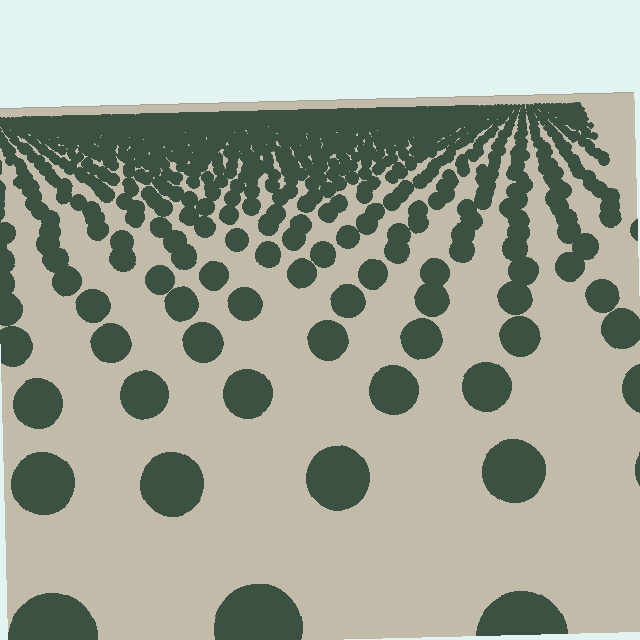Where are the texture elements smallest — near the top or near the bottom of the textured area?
Near the top.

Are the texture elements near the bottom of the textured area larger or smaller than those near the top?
Larger. Near the bottom, elements are closer to the viewer and appear at a bigger on-screen size.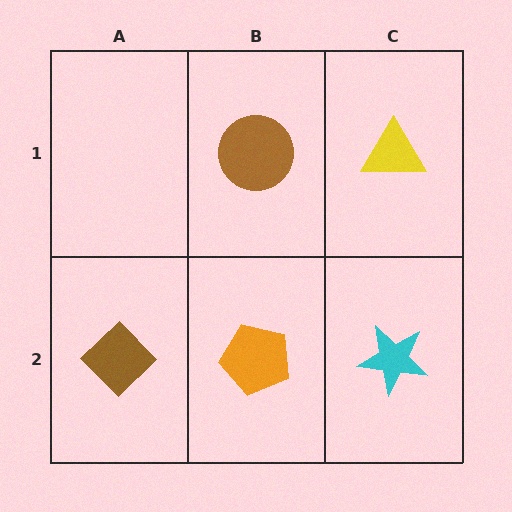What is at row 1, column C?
A yellow triangle.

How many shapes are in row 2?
3 shapes.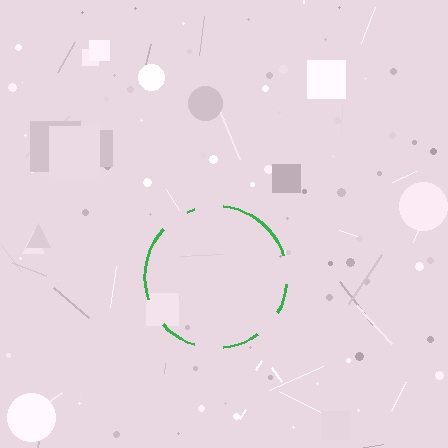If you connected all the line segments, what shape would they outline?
They would outline a circle.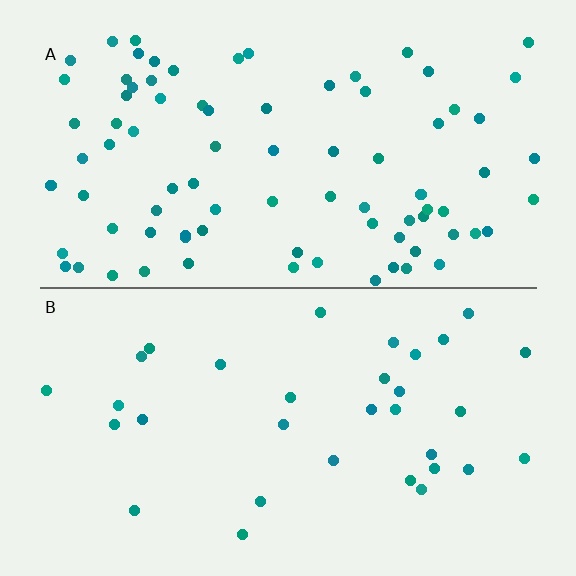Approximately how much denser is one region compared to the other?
Approximately 2.6× — region A over region B.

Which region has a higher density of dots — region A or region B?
A (the top).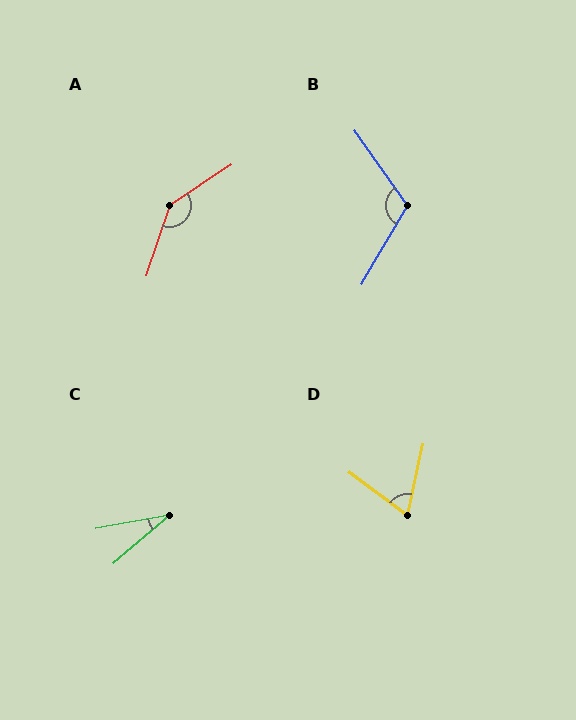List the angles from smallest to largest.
C (30°), D (66°), B (114°), A (142°).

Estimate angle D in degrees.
Approximately 66 degrees.